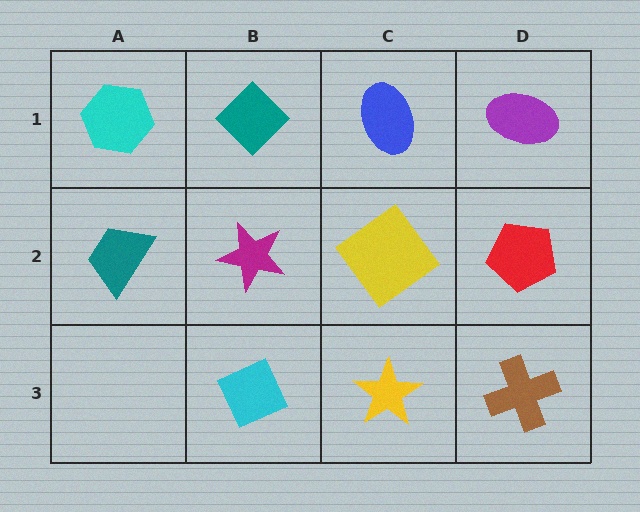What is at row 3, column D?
A brown cross.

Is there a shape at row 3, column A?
No, that cell is empty.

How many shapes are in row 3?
3 shapes.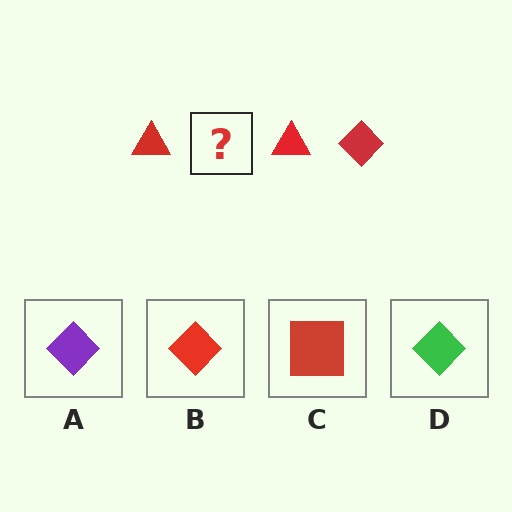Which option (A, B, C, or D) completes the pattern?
B.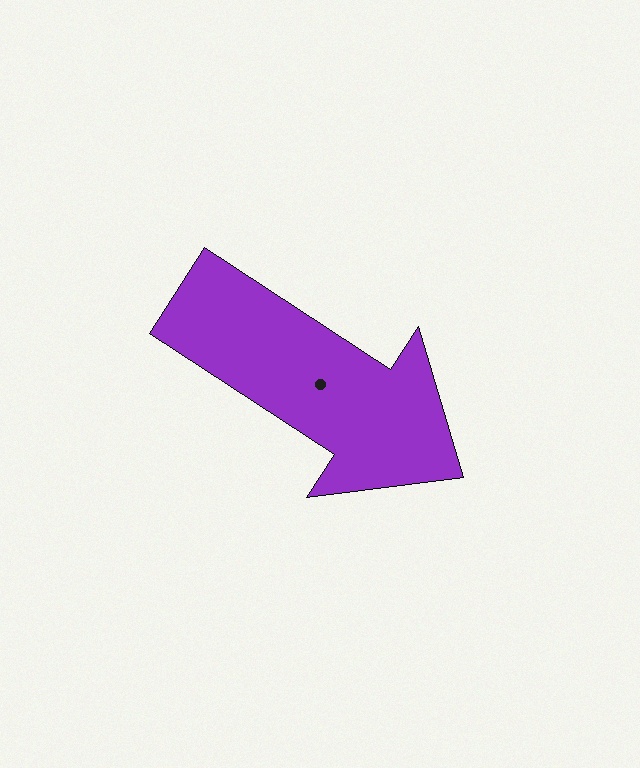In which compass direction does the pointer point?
Southeast.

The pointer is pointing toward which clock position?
Roughly 4 o'clock.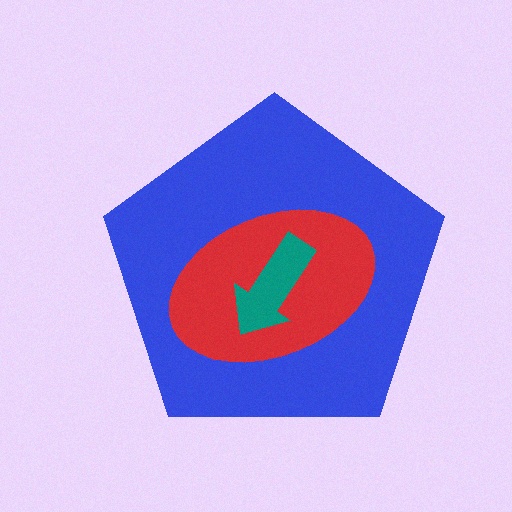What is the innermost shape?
The teal arrow.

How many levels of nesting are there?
3.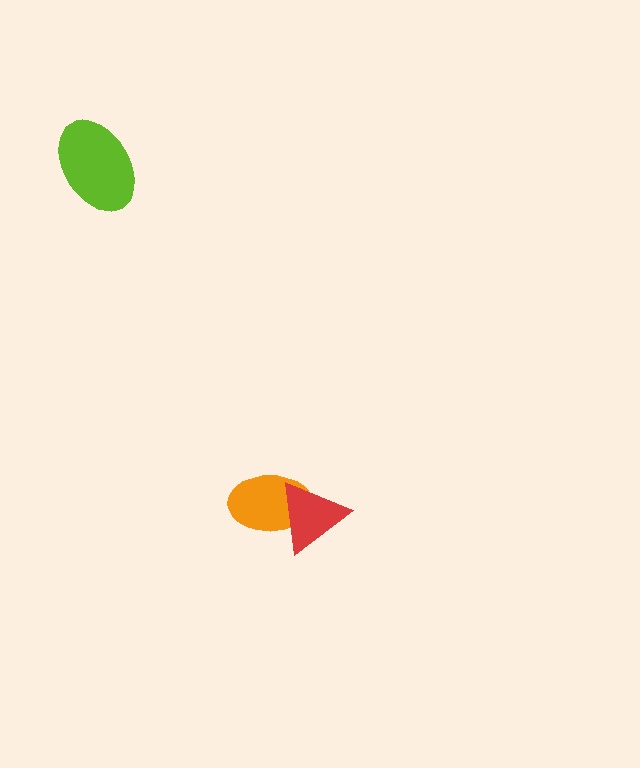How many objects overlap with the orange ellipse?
1 object overlaps with the orange ellipse.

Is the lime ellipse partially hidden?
No, no other shape covers it.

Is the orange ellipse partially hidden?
Yes, it is partially covered by another shape.